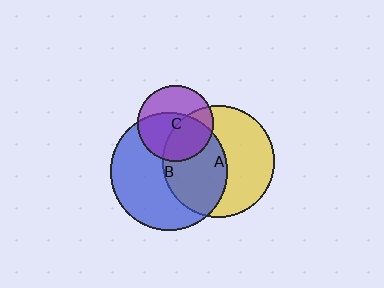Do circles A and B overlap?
Yes.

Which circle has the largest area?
Circle B (blue).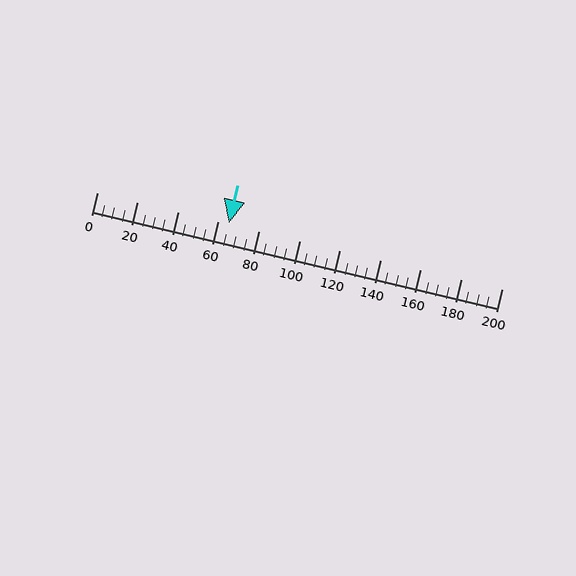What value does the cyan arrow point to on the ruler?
The cyan arrow points to approximately 65.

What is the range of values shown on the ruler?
The ruler shows values from 0 to 200.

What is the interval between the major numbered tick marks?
The major tick marks are spaced 20 units apart.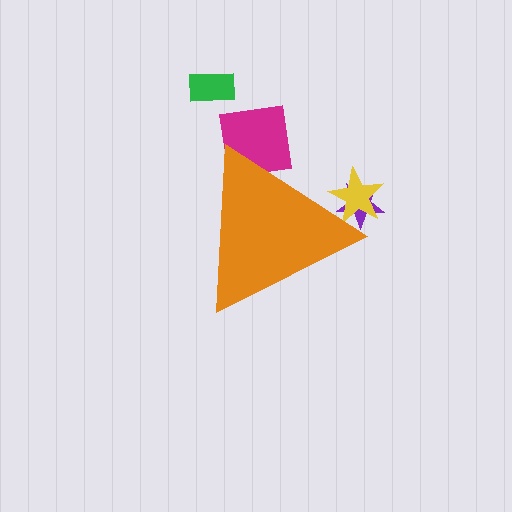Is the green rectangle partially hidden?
No, the green rectangle is fully visible.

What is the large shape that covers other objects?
An orange triangle.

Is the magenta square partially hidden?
Yes, the magenta square is partially hidden behind the orange triangle.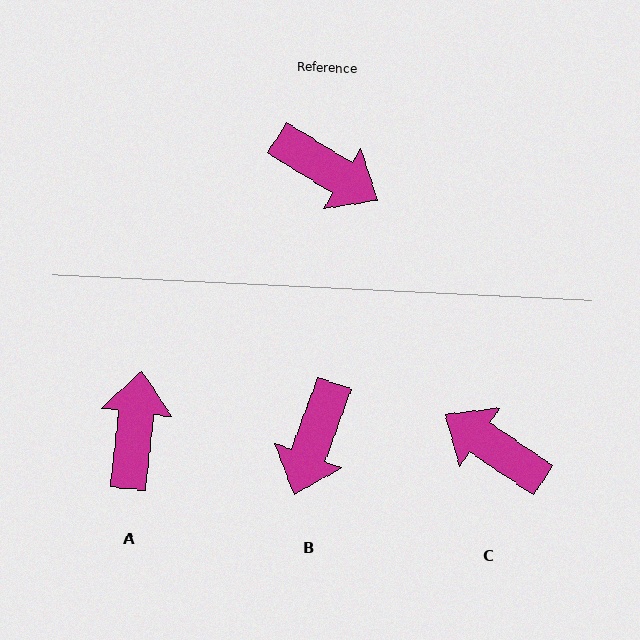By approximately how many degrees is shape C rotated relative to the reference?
Approximately 178 degrees counter-clockwise.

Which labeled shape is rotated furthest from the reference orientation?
C, about 178 degrees away.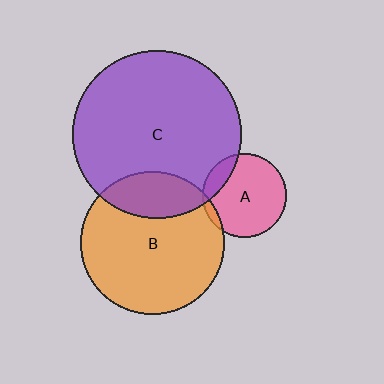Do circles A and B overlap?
Yes.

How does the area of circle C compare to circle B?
Approximately 1.4 times.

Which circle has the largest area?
Circle C (purple).